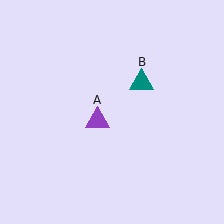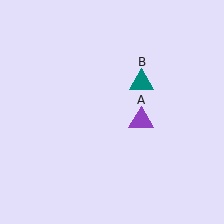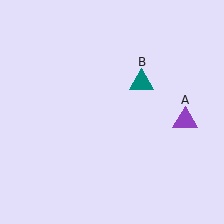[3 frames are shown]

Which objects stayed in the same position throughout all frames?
Teal triangle (object B) remained stationary.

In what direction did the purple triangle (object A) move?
The purple triangle (object A) moved right.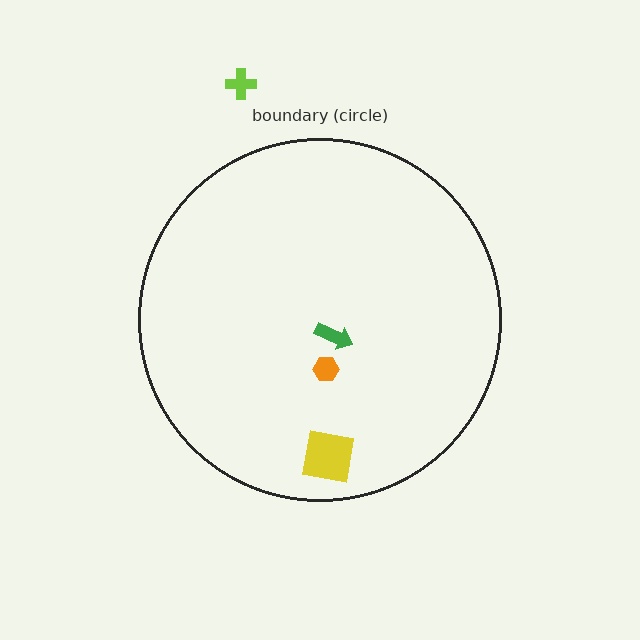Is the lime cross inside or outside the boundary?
Outside.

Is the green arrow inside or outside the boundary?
Inside.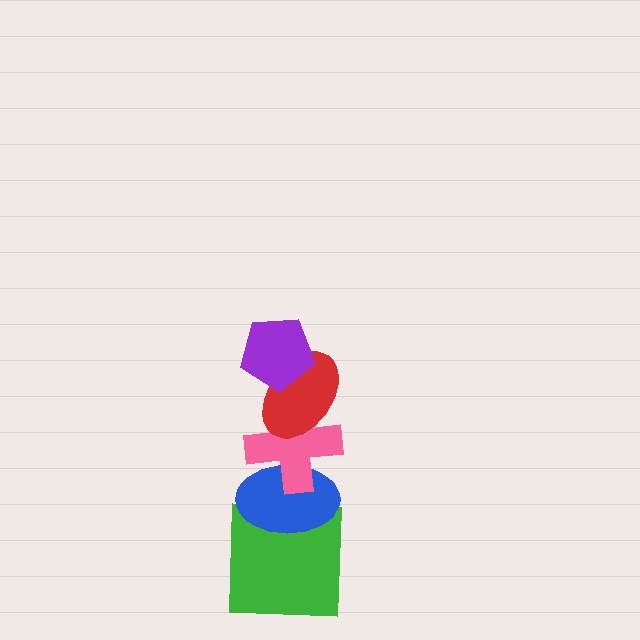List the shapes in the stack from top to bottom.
From top to bottom: the purple pentagon, the red ellipse, the pink cross, the blue ellipse, the green square.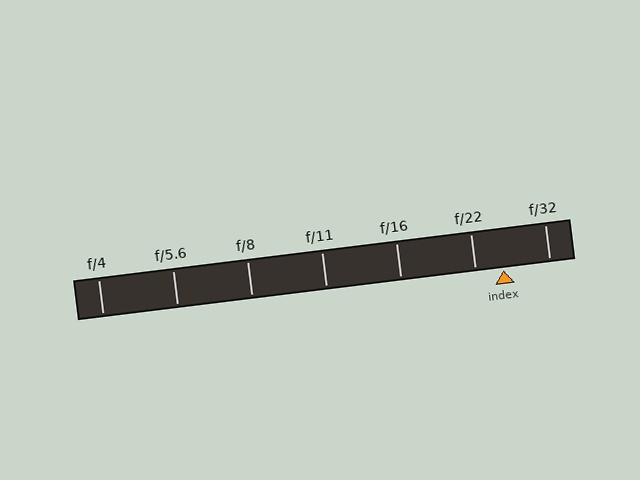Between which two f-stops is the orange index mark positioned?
The index mark is between f/22 and f/32.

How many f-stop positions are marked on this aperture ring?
There are 7 f-stop positions marked.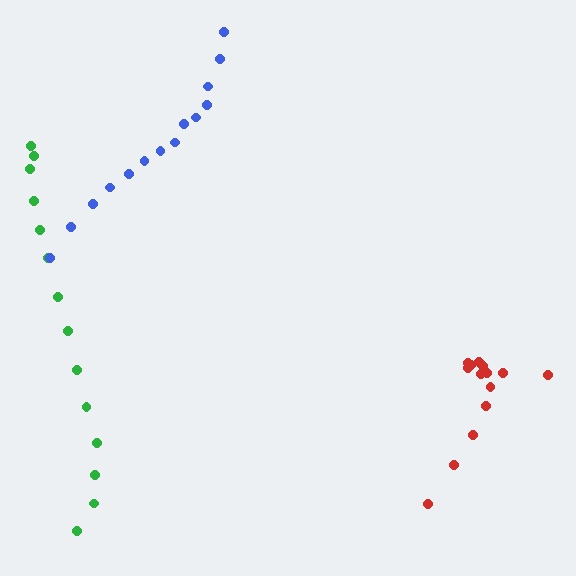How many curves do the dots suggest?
There are 3 distinct paths.